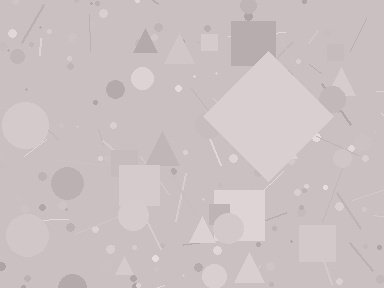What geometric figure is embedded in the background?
A diamond is embedded in the background.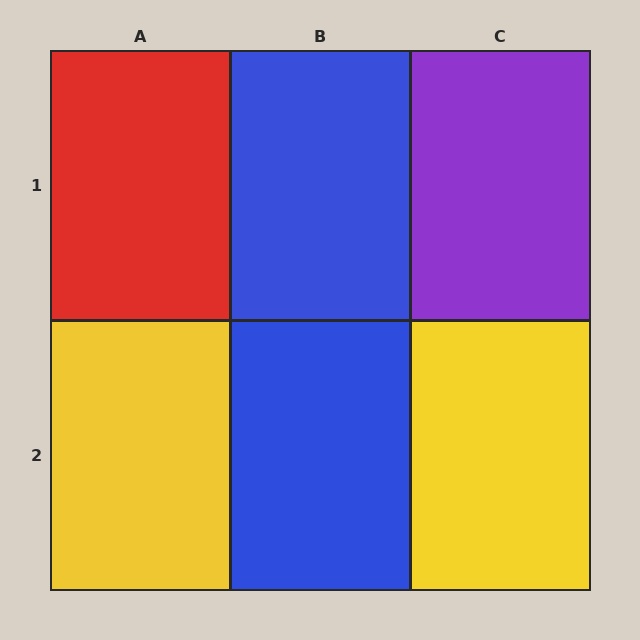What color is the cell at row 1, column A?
Red.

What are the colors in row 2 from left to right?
Yellow, blue, yellow.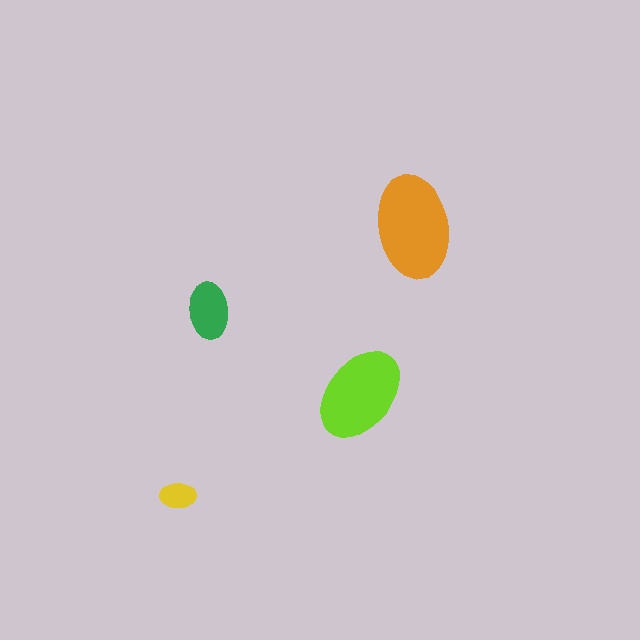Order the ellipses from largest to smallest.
the orange one, the lime one, the green one, the yellow one.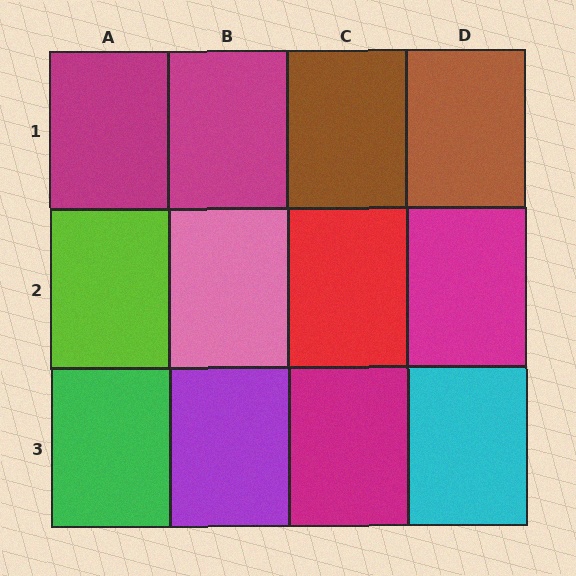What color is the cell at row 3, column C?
Magenta.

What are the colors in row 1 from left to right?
Magenta, magenta, brown, brown.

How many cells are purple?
1 cell is purple.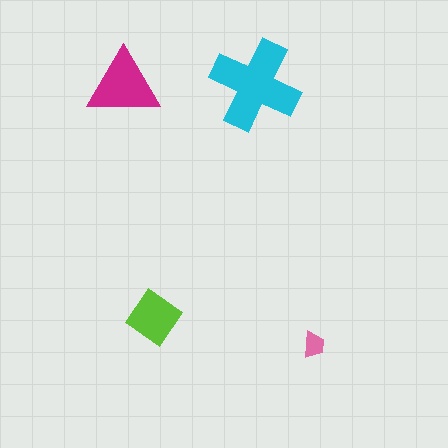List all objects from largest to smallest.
The cyan cross, the magenta triangle, the lime diamond, the pink trapezoid.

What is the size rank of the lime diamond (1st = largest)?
3rd.